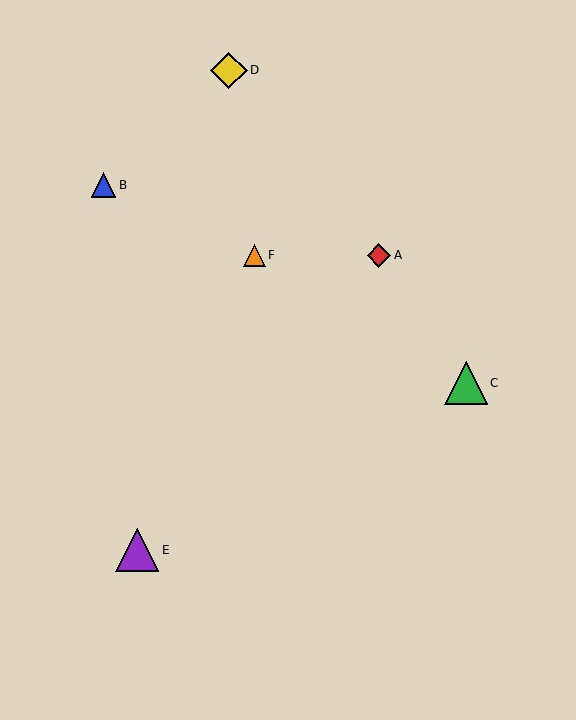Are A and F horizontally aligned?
Yes, both are at y≈255.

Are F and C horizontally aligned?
No, F is at y≈255 and C is at y≈383.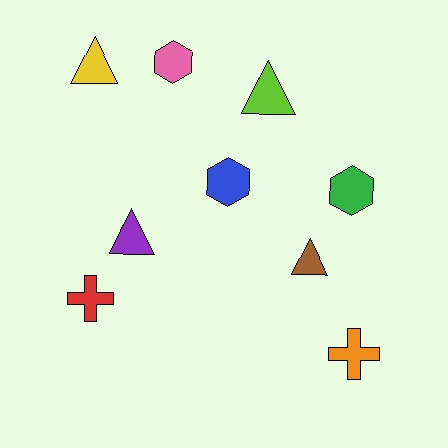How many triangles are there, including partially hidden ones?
There are 4 triangles.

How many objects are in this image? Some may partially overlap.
There are 9 objects.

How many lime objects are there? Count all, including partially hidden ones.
There is 1 lime object.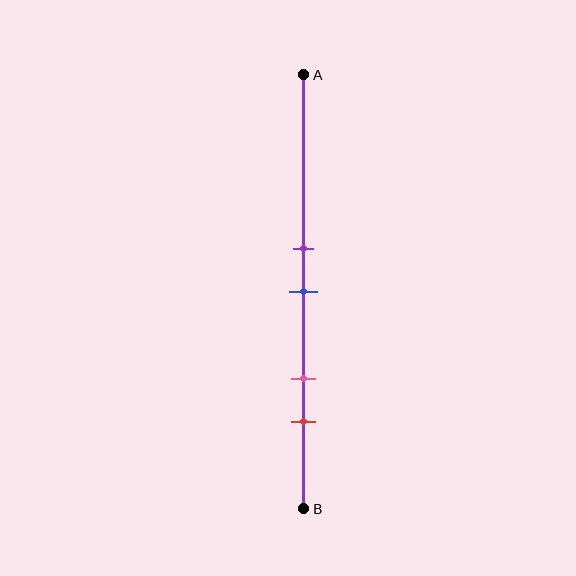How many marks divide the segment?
There are 4 marks dividing the segment.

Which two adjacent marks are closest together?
The purple and blue marks are the closest adjacent pair.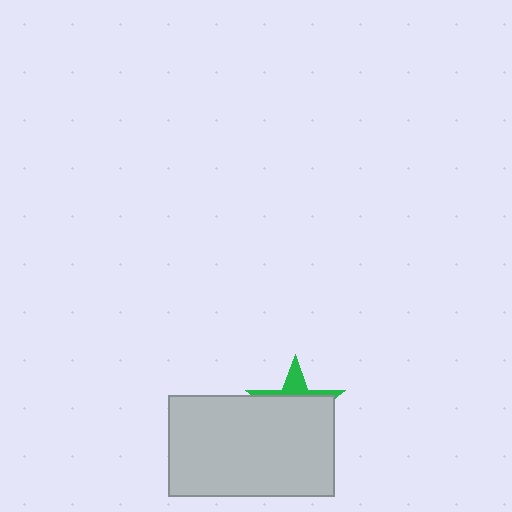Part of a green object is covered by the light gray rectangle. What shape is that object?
It is a star.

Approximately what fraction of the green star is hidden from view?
Roughly 69% of the green star is hidden behind the light gray rectangle.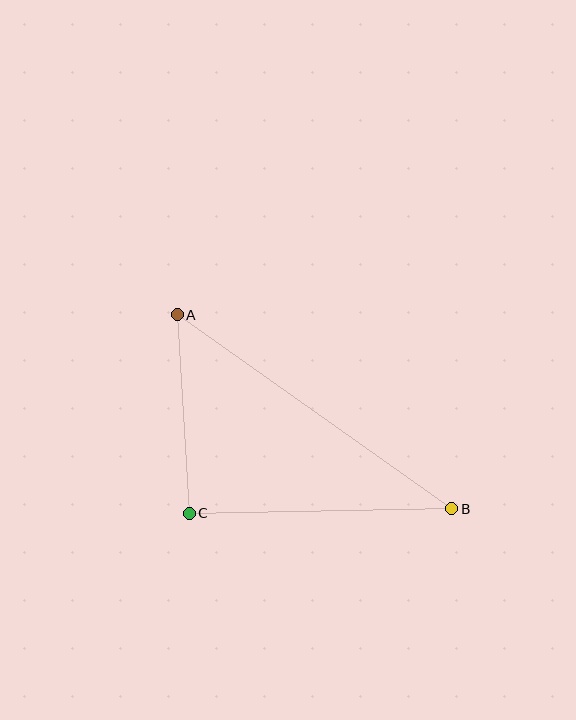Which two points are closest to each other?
Points A and C are closest to each other.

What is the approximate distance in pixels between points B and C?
The distance between B and C is approximately 263 pixels.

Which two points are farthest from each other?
Points A and B are farthest from each other.